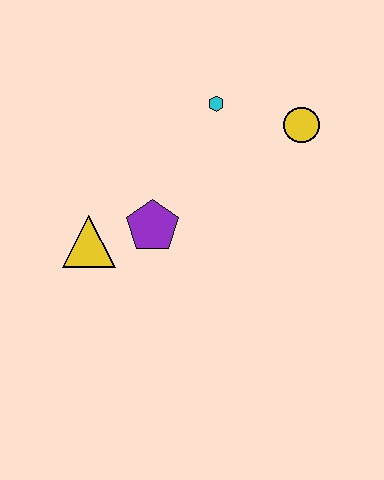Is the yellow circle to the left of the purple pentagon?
No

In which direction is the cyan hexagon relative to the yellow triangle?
The cyan hexagon is above the yellow triangle.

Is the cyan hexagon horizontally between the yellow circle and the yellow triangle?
Yes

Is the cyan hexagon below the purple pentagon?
No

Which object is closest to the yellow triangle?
The purple pentagon is closest to the yellow triangle.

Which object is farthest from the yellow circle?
The yellow triangle is farthest from the yellow circle.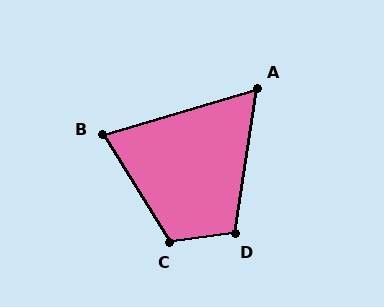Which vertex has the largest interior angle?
C, at approximately 115 degrees.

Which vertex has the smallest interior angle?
A, at approximately 65 degrees.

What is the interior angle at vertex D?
Approximately 105 degrees (obtuse).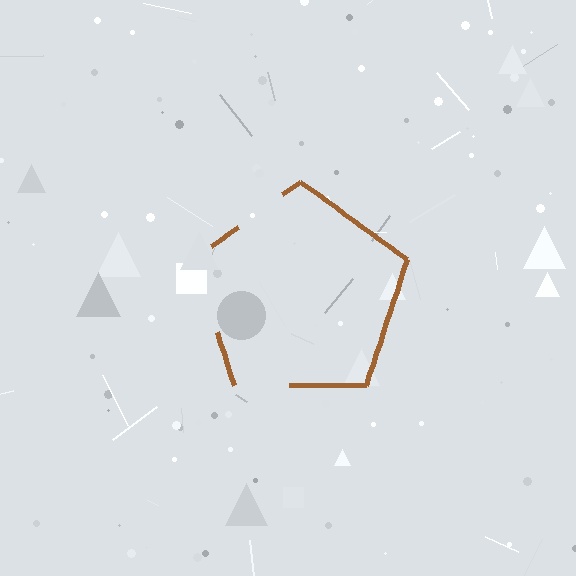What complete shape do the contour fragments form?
The contour fragments form a pentagon.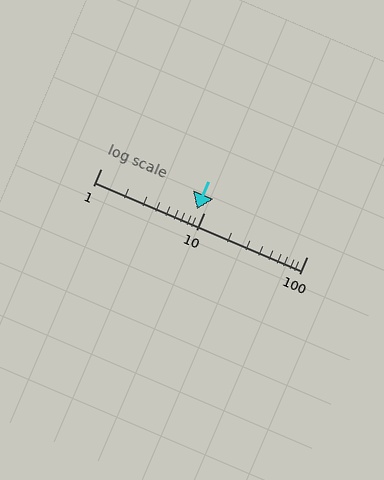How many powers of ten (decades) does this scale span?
The scale spans 2 decades, from 1 to 100.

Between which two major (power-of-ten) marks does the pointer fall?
The pointer is between 1 and 10.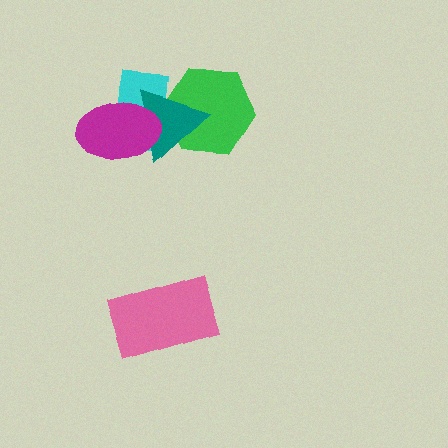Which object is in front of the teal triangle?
The magenta ellipse is in front of the teal triangle.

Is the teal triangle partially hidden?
Yes, it is partially covered by another shape.